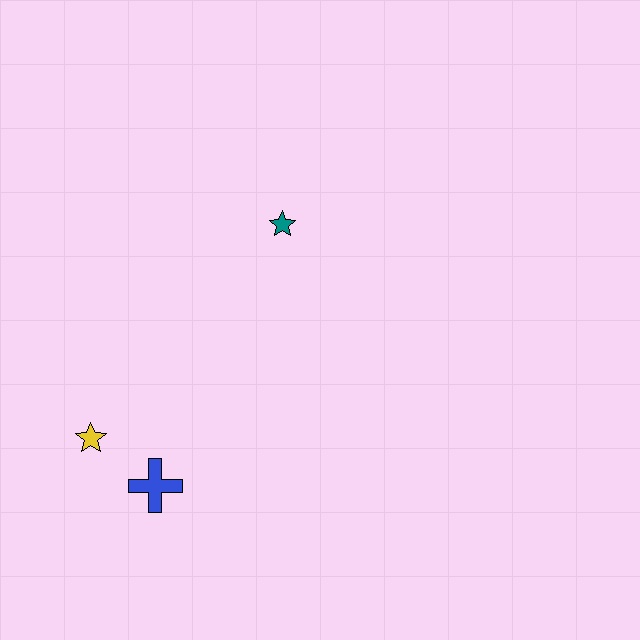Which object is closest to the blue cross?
The yellow star is closest to the blue cross.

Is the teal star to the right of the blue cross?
Yes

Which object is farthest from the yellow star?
The teal star is farthest from the yellow star.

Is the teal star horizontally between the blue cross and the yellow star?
No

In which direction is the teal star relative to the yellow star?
The teal star is above the yellow star.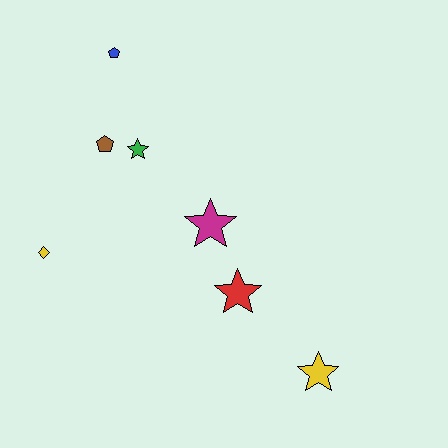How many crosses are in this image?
There are no crosses.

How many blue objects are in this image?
There is 1 blue object.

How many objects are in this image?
There are 7 objects.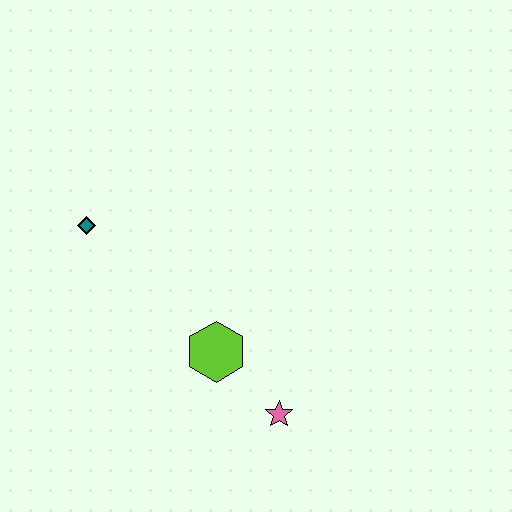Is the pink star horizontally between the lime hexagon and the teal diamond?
No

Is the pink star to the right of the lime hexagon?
Yes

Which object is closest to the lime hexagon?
The pink star is closest to the lime hexagon.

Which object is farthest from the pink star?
The teal diamond is farthest from the pink star.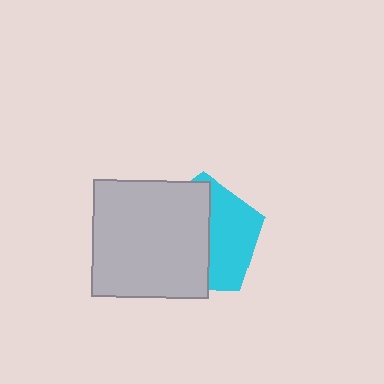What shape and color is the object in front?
The object in front is a light gray square.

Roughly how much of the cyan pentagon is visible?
A small part of it is visible (roughly 42%).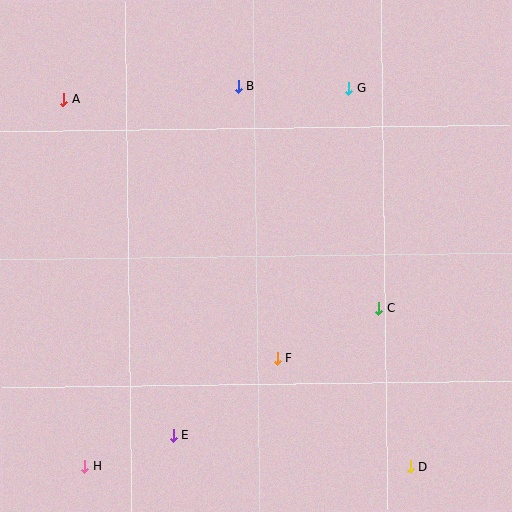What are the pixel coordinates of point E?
Point E is at (174, 435).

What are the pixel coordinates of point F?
Point F is at (277, 358).